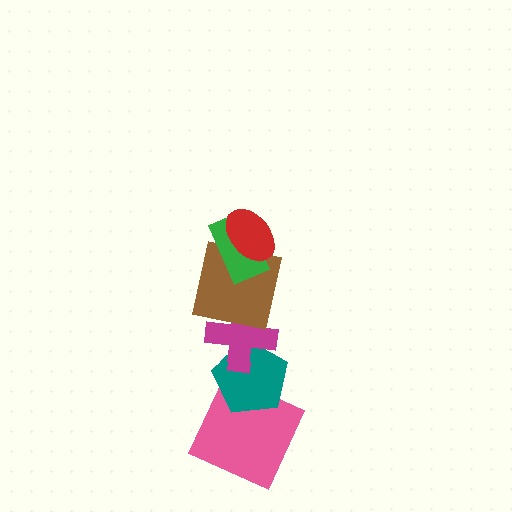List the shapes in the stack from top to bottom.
From top to bottom: the red ellipse, the green rectangle, the brown square, the magenta cross, the teal pentagon, the pink square.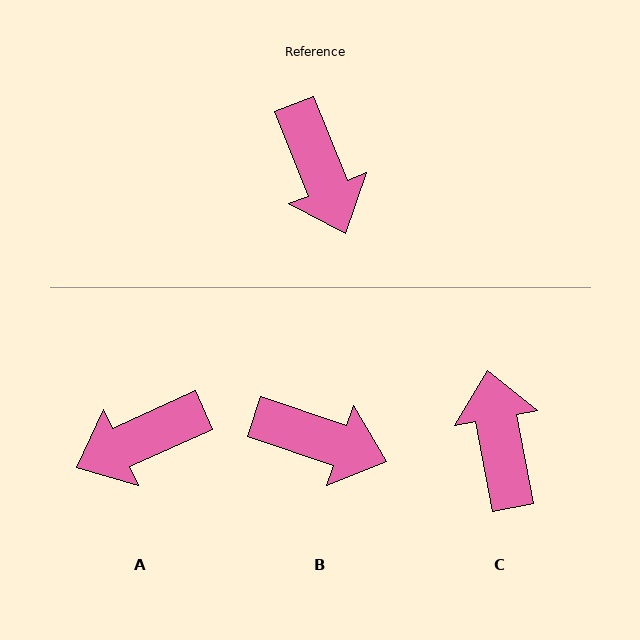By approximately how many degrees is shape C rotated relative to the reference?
Approximately 169 degrees counter-clockwise.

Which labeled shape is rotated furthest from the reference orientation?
C, about 169 degrees away.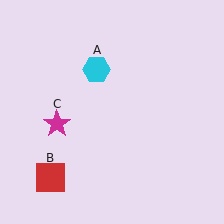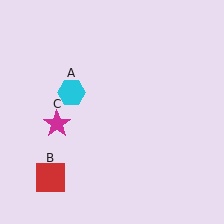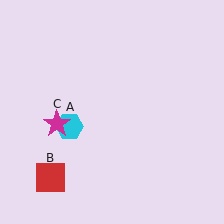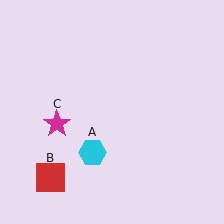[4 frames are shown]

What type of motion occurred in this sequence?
The cyan hexagon (object A) rotated counterclockwise around the center of the scene.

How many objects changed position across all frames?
1 object changed position: cyan hexagon (object A).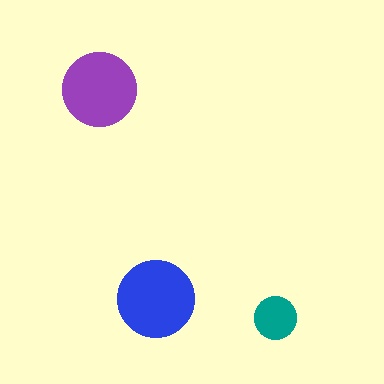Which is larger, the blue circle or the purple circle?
The blue one.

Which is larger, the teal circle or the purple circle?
The purple one.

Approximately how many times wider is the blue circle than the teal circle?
About 2 times wider.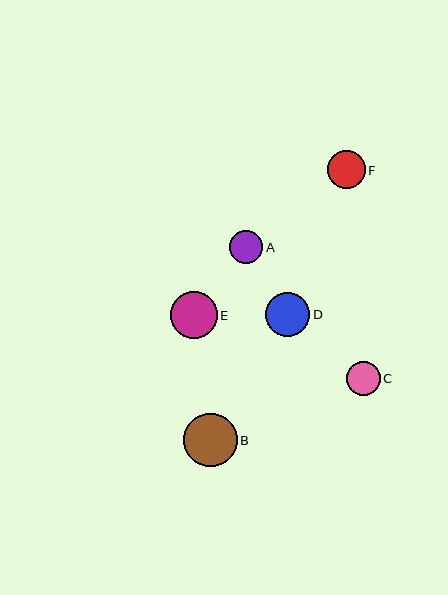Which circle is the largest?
Circle B is the largest with a size of approximately 53 pixels.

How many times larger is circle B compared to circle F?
Circle B is approximately 1.4 times the size of circle F.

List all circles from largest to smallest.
From largest to smallest: B, E, D, F, C, A.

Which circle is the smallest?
Circle A is the smallest with a size of approximately 33 pixels.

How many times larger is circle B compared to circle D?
Circle B is approximately 1.2 times the size of circle D.